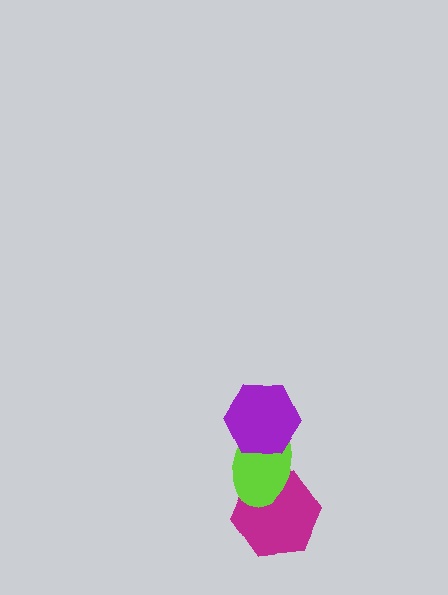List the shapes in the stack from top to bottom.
From top to bottom: the purple hexagon, the lime ellipse, the magenta hexagon.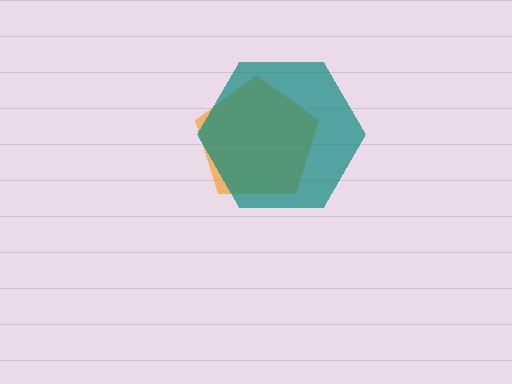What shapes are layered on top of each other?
The layered shapes are: an orange pentagon, a teal hexagon.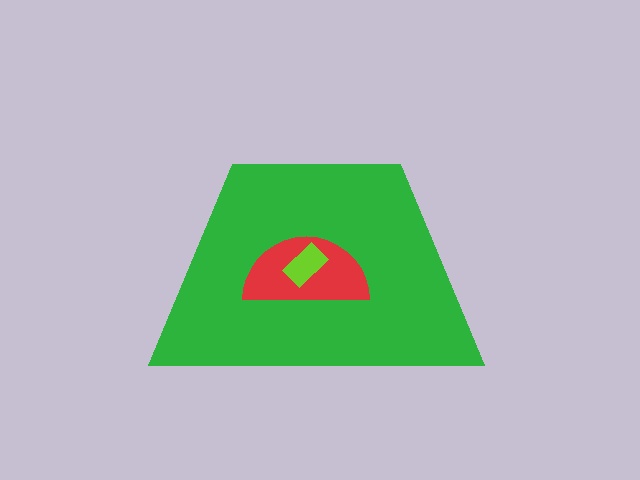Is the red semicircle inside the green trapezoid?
Yes.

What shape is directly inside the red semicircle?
The lime rectangle.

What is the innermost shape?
The lime rectangle.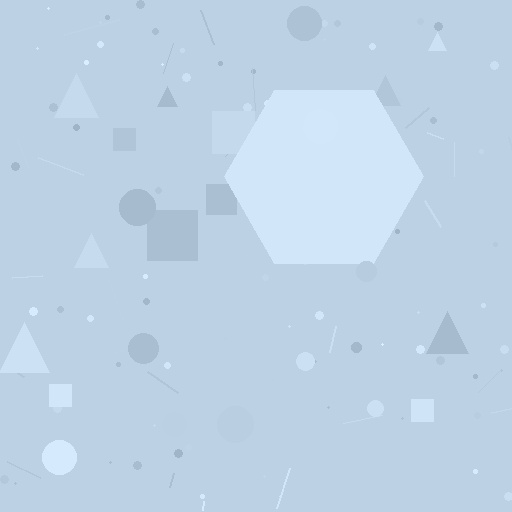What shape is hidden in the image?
A hexagon is hidden in the image.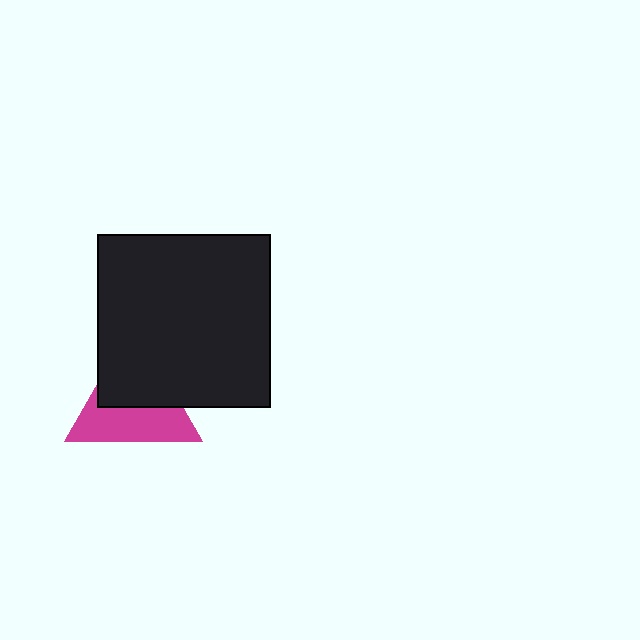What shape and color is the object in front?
The object in front is a black square.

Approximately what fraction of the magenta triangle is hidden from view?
Roughly 50% of the magenta triangle is hidden behind the black square.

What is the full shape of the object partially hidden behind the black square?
The partially hidden object is a magenta triangle.